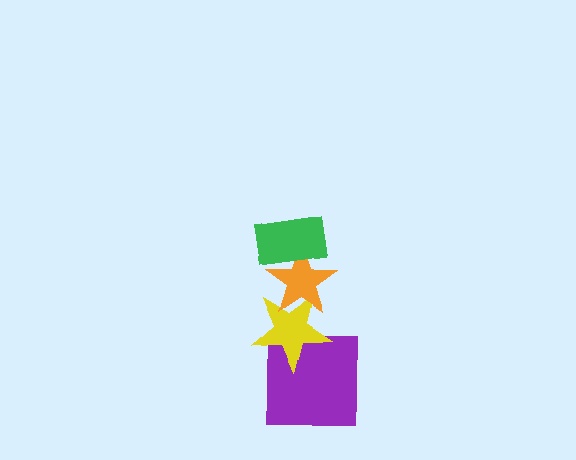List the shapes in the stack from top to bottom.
From top to bottom: the green rectangle, the orange star, the yellow star, the purple square.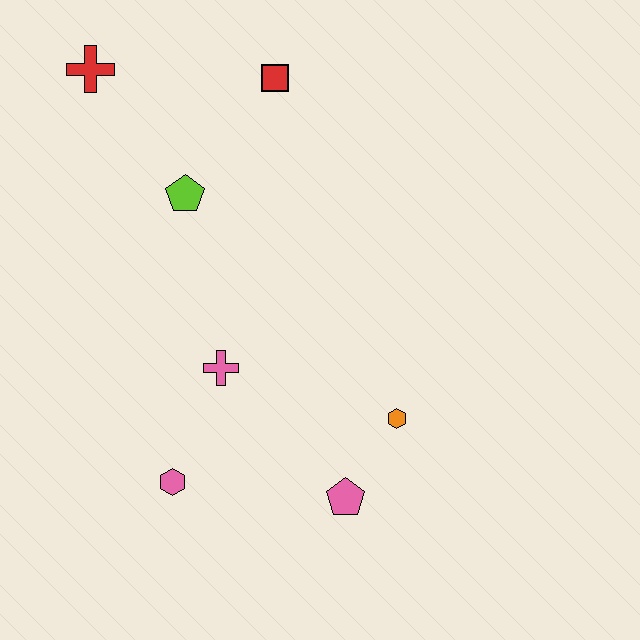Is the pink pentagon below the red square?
Yes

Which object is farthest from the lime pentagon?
The pink pentagon is farthest from the lime pentagon.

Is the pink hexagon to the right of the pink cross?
No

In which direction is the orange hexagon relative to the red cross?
The orange hexagon is below the red cross.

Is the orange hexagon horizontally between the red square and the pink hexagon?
No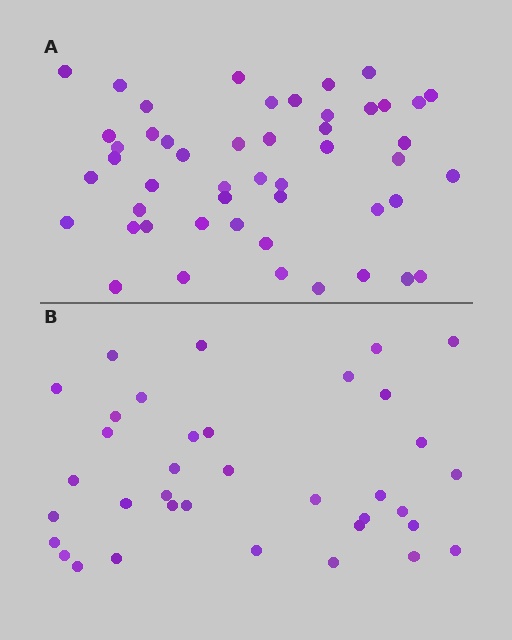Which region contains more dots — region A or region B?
Region A (the top region) has more dots.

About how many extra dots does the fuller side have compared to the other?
Region A has approximately 15 more dots than region B.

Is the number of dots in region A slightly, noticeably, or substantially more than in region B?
Region A has noticeably more, but not dramatically so. The ratio is roughly 1.4 to 1.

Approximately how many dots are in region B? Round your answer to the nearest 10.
About 40 dots. (The exact count is 36, which rounds to 40.)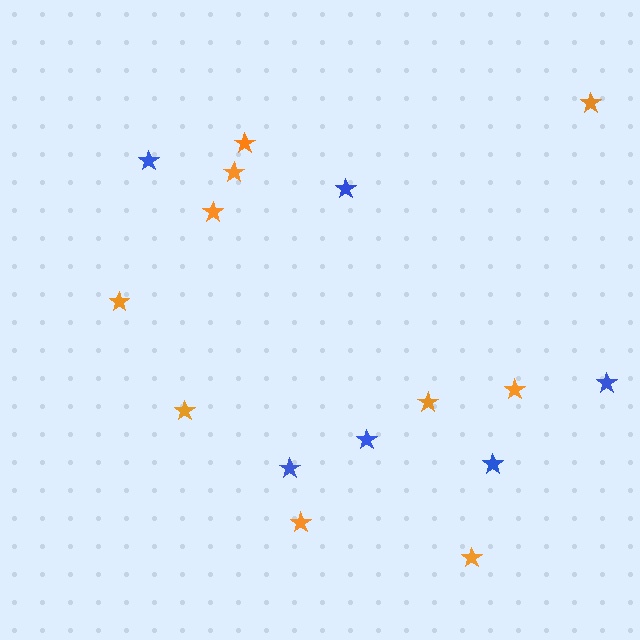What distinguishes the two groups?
There are 2 groups: one group of blue stars (6) and one group of orange stars (10).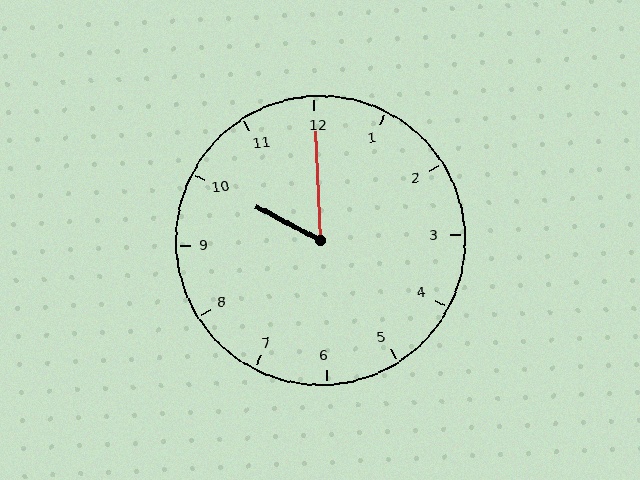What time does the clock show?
10:00.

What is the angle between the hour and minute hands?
Approximately 60 degrees.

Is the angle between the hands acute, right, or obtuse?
It is acute.